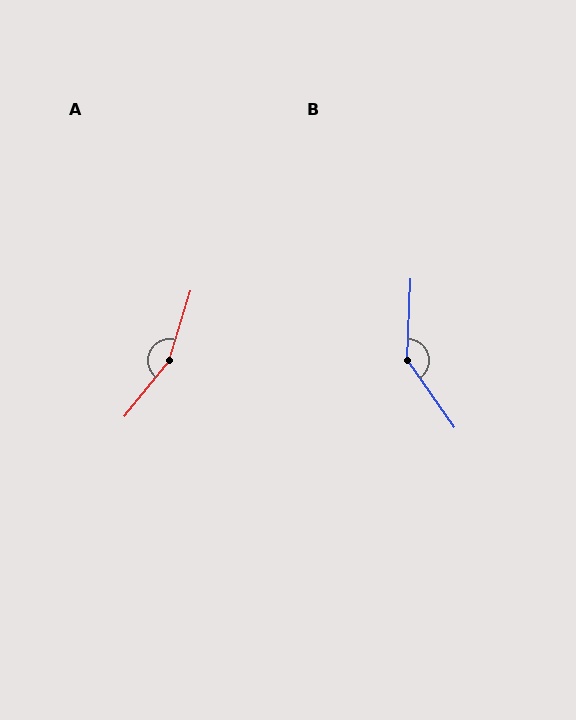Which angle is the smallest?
B, at approximately 142 degrees.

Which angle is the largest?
A, at approximately 159 degrees.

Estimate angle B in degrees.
Approximately 142 degrees.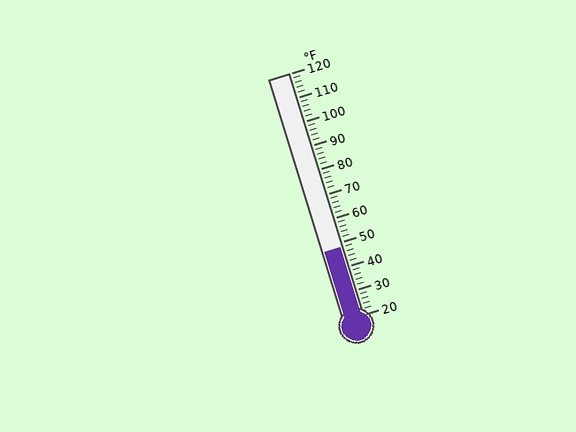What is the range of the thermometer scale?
The thermometer scale ranges from 20°F to 120°F.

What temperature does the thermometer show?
The thermometer shows approximately 48°F.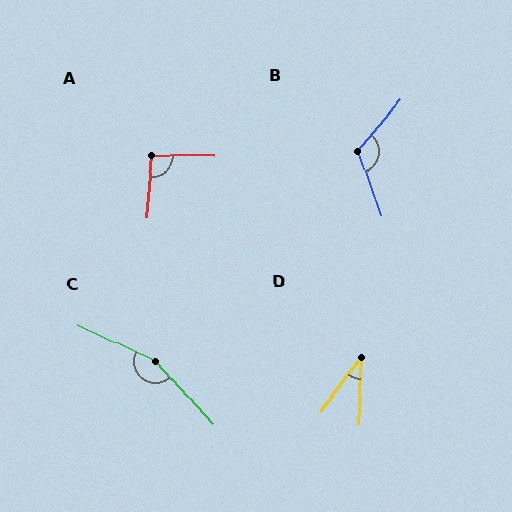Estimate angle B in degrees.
Approximately 120 degrees.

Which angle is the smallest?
D, at approximately 35 degrees.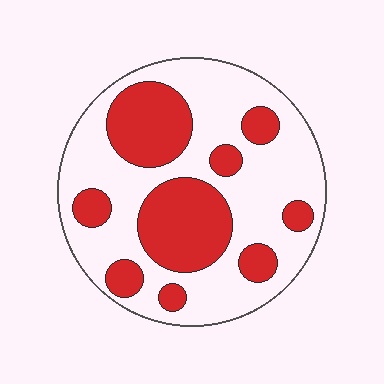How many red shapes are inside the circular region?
9.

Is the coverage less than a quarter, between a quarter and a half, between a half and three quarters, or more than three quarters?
Between a quarter and a half.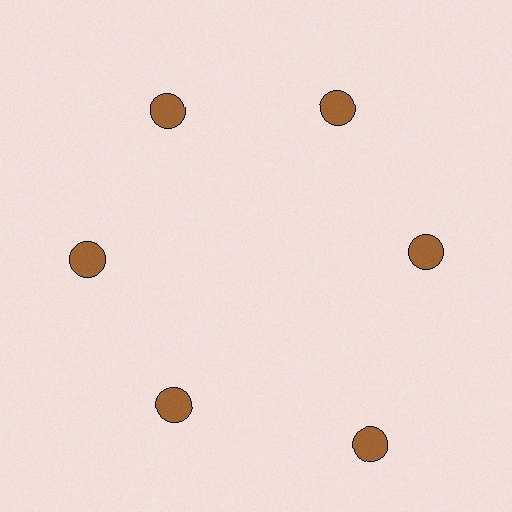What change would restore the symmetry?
The symmetry would be restored by moving it inward, back onto the ring so that all 6 circles sit at equal angles and equal distance from the center.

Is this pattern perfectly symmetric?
No. The 6 brown circles are arranged in a ring, but one element near the 5 o'clock position is pushed outward from the center, breaking the 6-fold rotational symmetry.